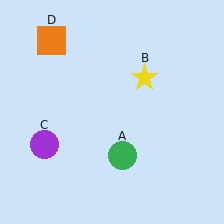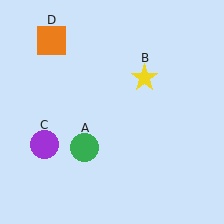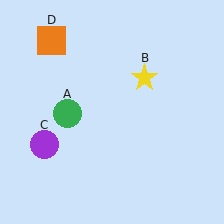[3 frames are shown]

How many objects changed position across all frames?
1 object changed position: green circle (object A).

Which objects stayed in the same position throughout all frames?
Yellow star (object B) and purple circle (object C) and orange square (object D) remained stationary.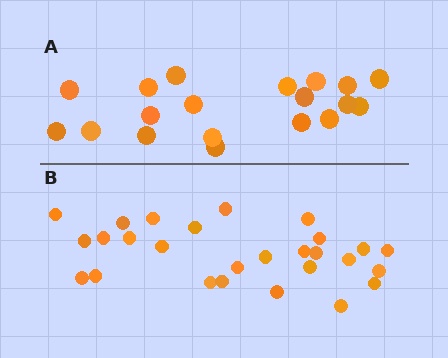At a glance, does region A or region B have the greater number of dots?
Region B (the bottom region) has more dots.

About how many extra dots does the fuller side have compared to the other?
Region B has roughly 8 or so more dots than region A.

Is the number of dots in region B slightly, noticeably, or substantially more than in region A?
Region B has noticeably more, but not dramatically so. The ratio is roughly 1.4 to 1.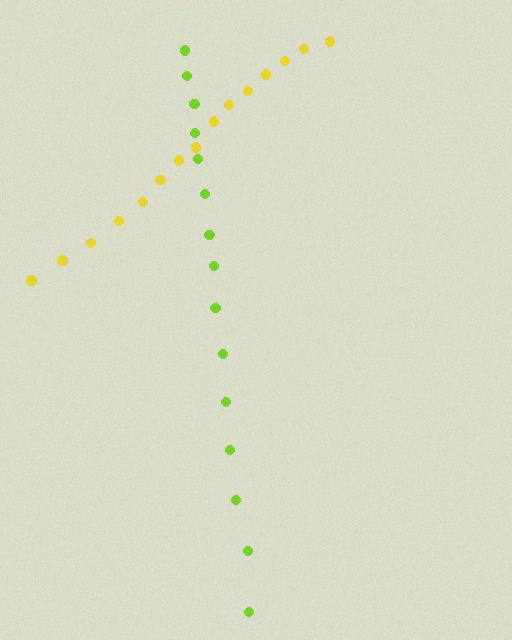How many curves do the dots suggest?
There are 2 distinct paths.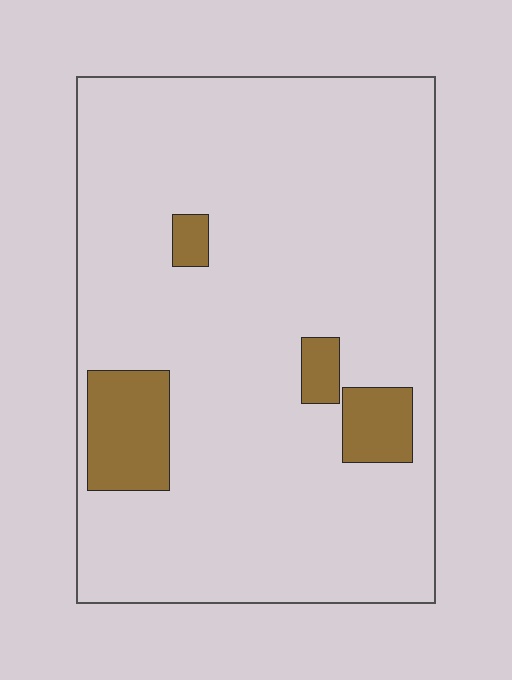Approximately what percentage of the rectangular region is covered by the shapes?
Approximately 10%.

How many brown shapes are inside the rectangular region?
4.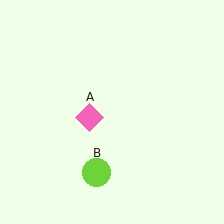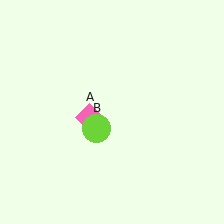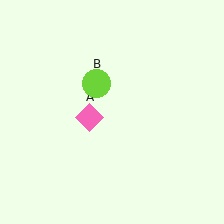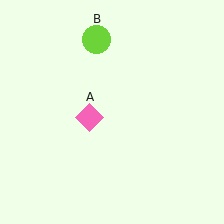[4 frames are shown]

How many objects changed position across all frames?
1 object changed position: lime circle (object B).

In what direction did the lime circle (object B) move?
The lime circle (object B) moved up.